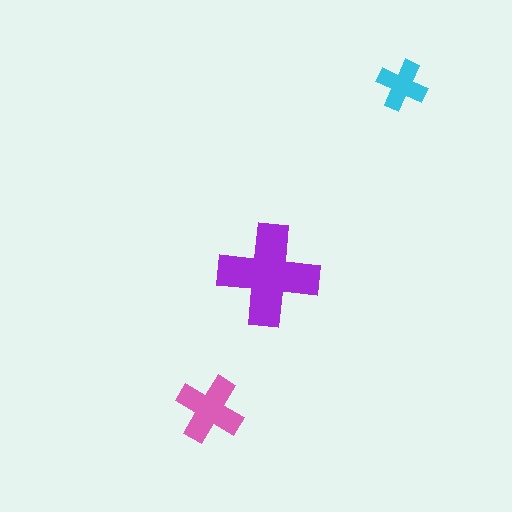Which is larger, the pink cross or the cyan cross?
The pink one.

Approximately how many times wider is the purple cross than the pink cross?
About 1.5 times wider.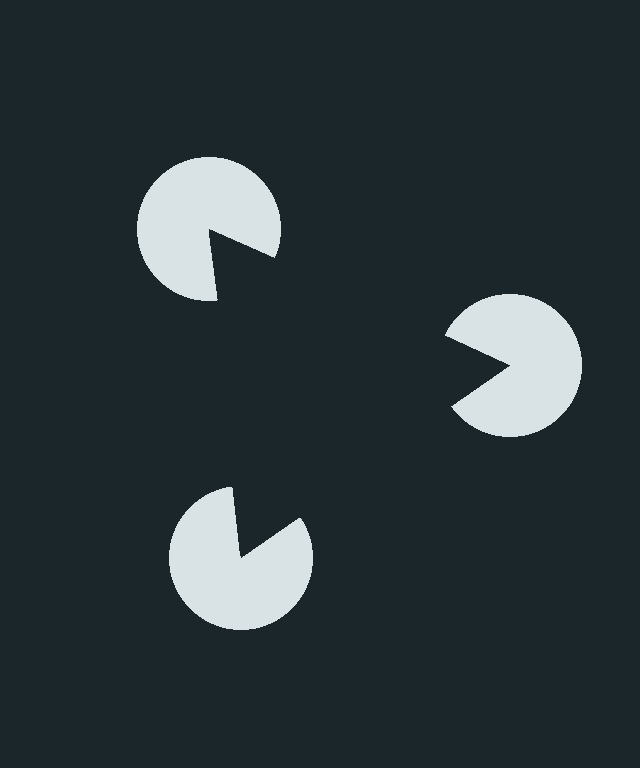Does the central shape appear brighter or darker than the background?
It typically appears slightly darker than the background, even though no actual brightness change is drawn.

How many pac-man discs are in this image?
There are 3 — one at each vertex of the illusory triangle.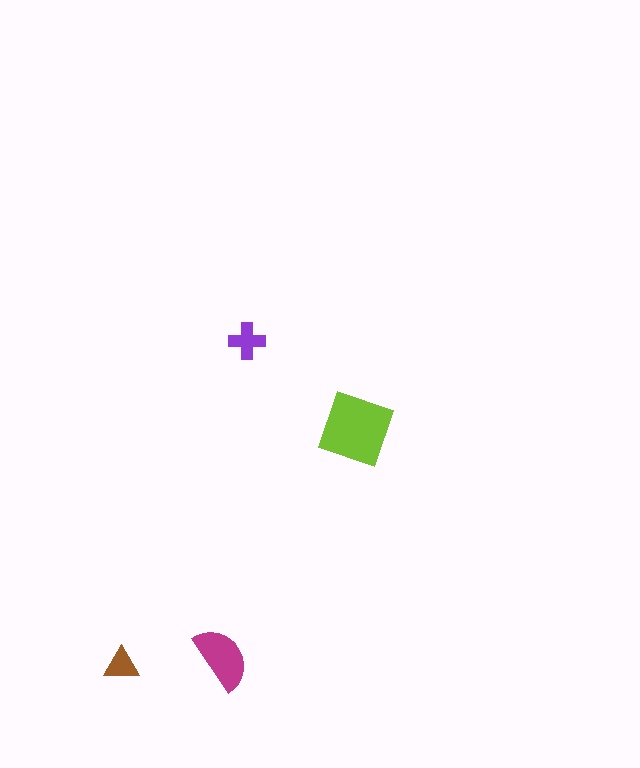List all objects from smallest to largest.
The brown triangle, the purple cross, the magenta semicircle, the lime square.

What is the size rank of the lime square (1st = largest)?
1st.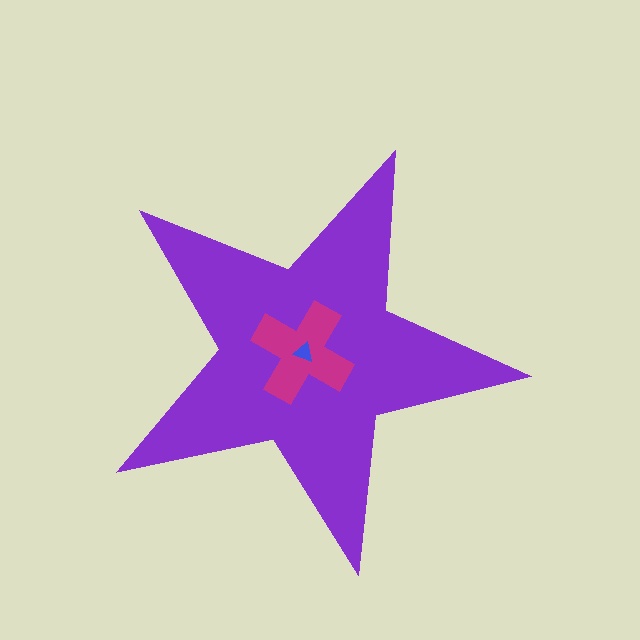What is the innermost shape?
The blue triangle.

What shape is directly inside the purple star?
The magenta cross.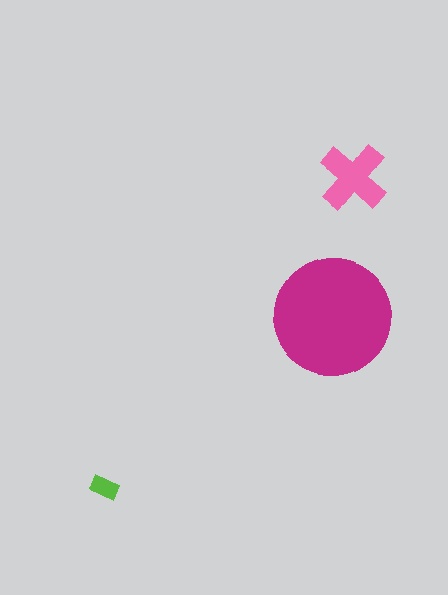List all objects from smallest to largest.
The lime rectangle, the pink cross, the magenta circle.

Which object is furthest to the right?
The pink cross is rightmost.